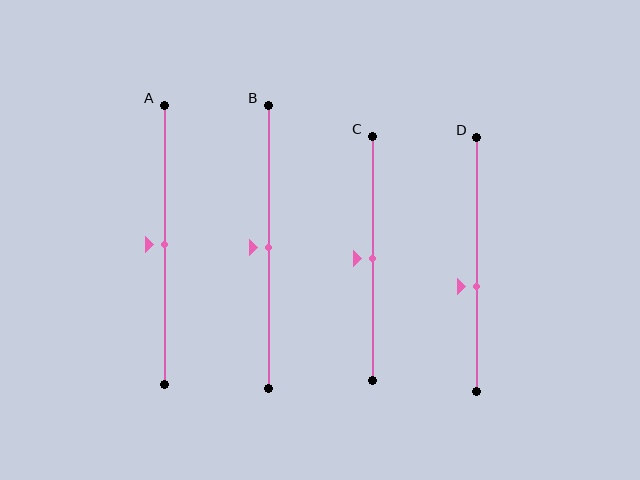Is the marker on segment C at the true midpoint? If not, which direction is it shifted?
Yes, the marker on segment C is at the true midpoint.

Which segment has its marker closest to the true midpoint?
Segment A has its marker closest to the true midpoint.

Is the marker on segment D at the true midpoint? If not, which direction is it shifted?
No, the marker on segment D is shifted downward by about 9% of the segment length.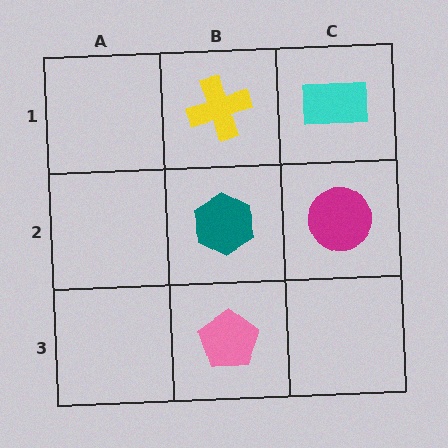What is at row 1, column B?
A yellow cross.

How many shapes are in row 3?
1 shape.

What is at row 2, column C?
A magenta circle.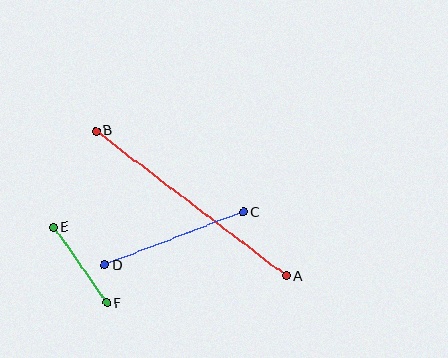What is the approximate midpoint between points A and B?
The midpoint is at approximately (191, 203) pixels.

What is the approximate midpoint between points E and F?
The midpoint is at approximately (80, 265) pixels.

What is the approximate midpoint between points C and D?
The midpoint is at approximately (174, 239) pixels.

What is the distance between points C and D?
The distance is approximately 148 pixels.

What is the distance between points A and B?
The distance is approximately 239 pixels.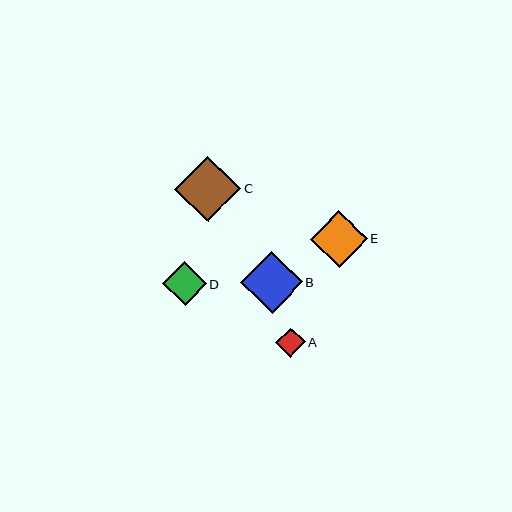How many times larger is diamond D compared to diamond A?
Diamond D is approximately 1.4 times the size of diamond A.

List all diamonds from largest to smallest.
From largest to smallest: C, B, E, D, A.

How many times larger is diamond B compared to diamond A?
Diamond B is approximately 2.0 times the size of diamond A.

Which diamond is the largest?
Diamond C is the largest with a size of approximately 66 pixels.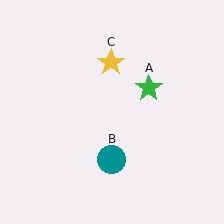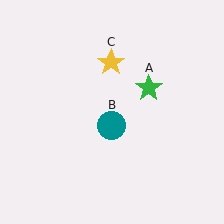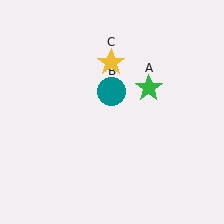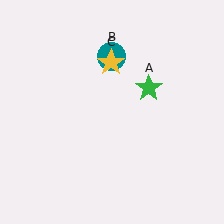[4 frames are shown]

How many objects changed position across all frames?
1 object changed position: teal circle (object B).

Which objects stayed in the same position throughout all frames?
Green star (object A) and yellow star (object C) remained stationary.